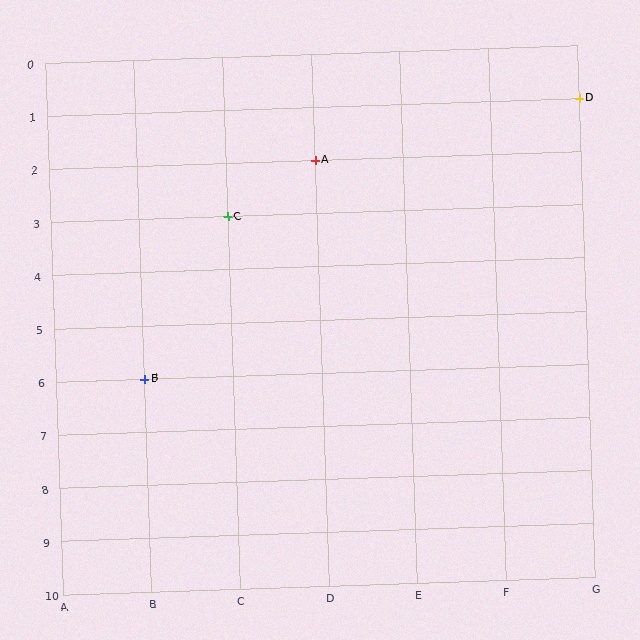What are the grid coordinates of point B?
Point B is at grid coordinates (B, 6).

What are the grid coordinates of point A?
Point A is at grid coordinates (D, 2).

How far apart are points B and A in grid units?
Points B and A are 2 columns and 4 rows apart (about 4.5 grid units diagonally).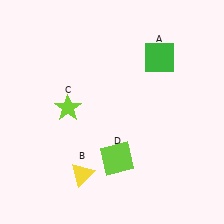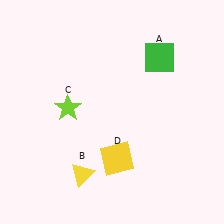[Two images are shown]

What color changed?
The square (D) changed from lime in Image 1 to yellow in Image 2.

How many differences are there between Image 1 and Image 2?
There is 1 difference between the two images.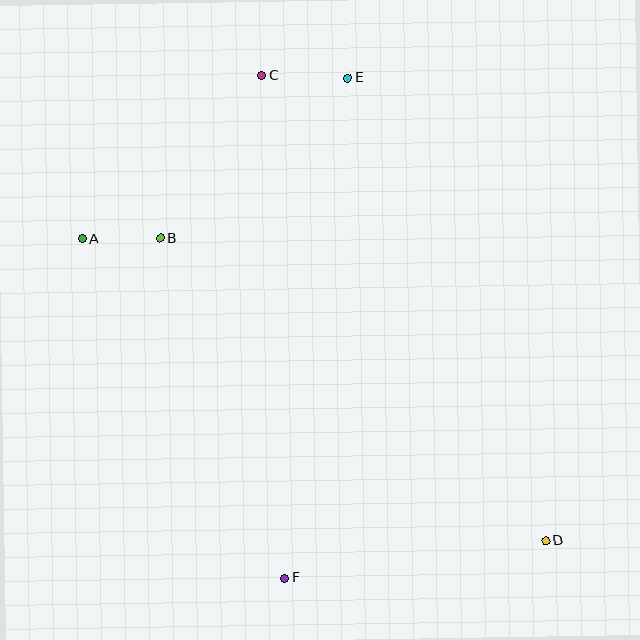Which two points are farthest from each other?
Points A and D are farthest from each other.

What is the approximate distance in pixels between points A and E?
The distance between A and E is approximately 311 pixels.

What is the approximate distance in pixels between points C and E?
The distance between C and E is approximately 86 pixels.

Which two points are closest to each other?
Points A and B are closest to each other.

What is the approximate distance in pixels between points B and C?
The distance between B and C is approximately 192 pixels.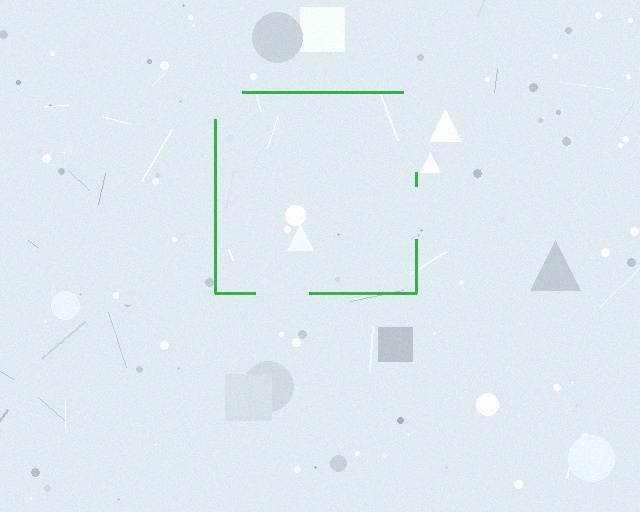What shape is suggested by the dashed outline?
The dashed outline suggests a square.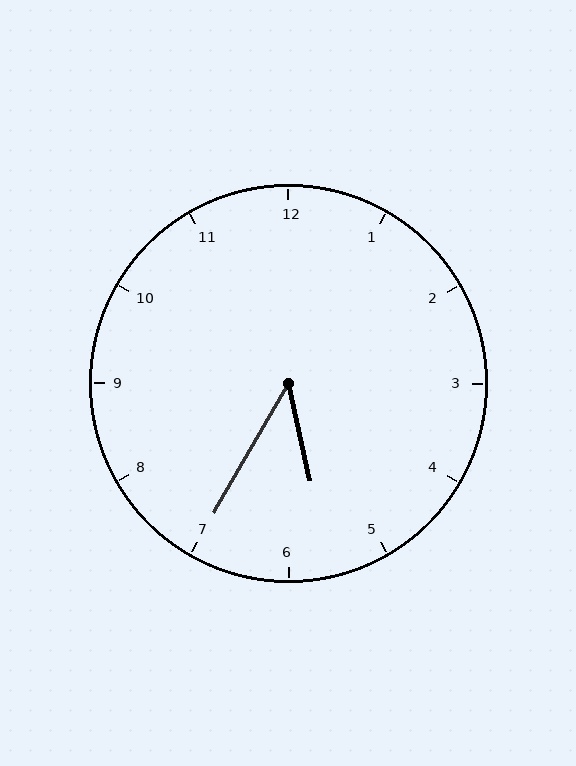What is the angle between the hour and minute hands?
Approximately 42 degrees.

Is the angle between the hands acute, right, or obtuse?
It is acute.